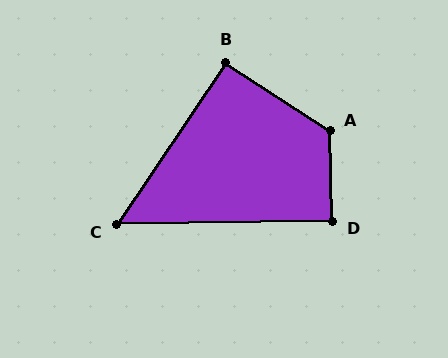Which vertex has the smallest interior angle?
C, at approximately 55 degrees.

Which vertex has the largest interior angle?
A, at approximately 125 degrees.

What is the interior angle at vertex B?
Approximately 91 degrees (approximately right).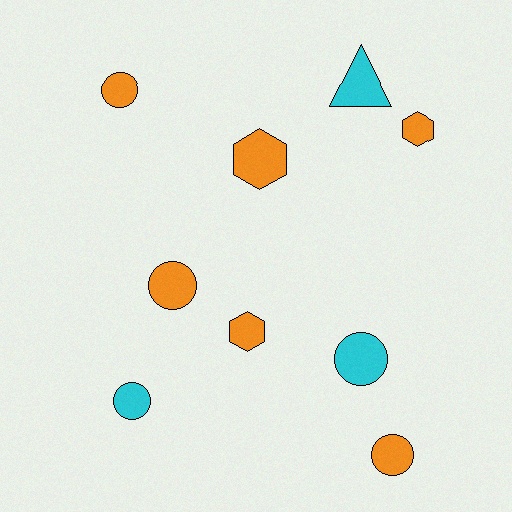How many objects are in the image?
There are 9 objects.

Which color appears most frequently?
Orange, with 6 objects.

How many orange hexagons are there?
There are 3 orange hexagons.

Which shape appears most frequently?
Circle, with 5 objects.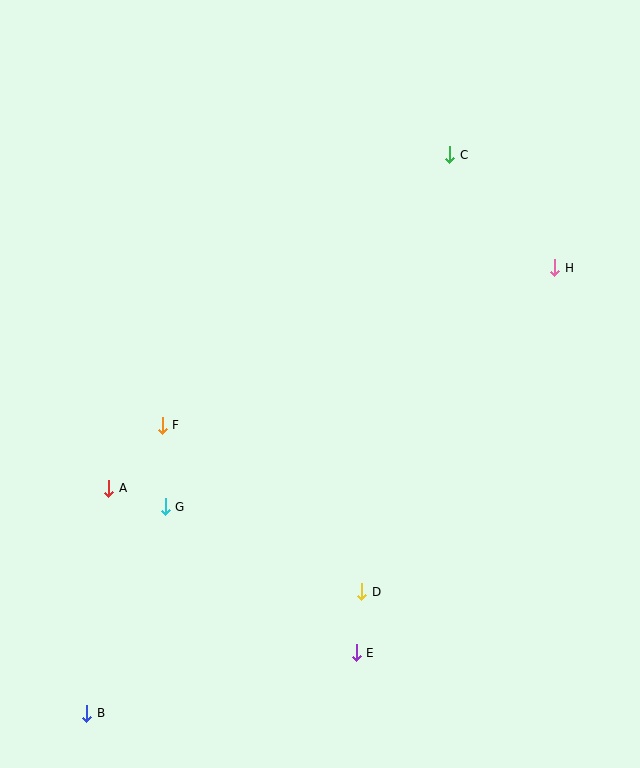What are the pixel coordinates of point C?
Point C is at (450, 155).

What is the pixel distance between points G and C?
The distance between G and C is 452 pixels.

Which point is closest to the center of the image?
Point F at (162, 425) is closest to the center.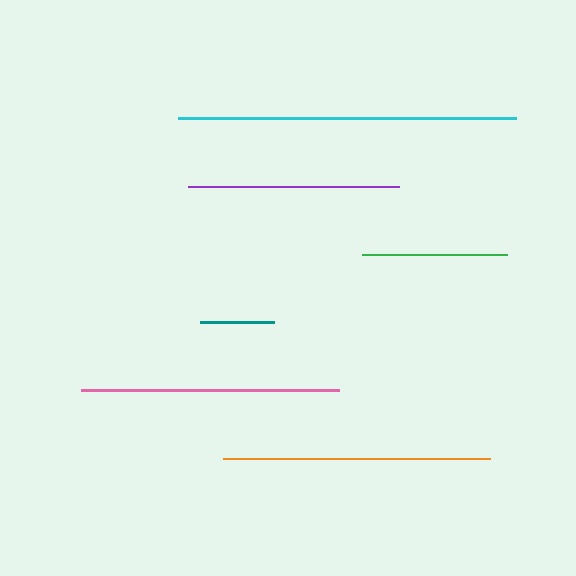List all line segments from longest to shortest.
From longest to shortest: cyan, orange, pink, purple, green, teal.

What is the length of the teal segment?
The teal segment is approximately 74 pixels long.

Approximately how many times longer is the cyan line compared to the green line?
The cyan line is approximately 2.3 times the length of the green line.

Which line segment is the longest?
The cyan line is the longest at approximately 339 pixels.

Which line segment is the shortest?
The teal line is the shortest at approximately 74 pixels.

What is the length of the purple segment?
The purple segment is approximately 211 pixels long.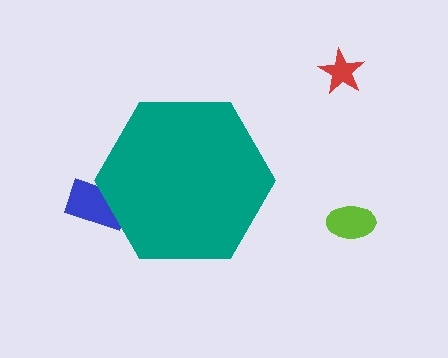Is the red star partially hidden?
No, the red star is fully visible.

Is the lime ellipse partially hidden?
No, the lime ellipse is fully visible.